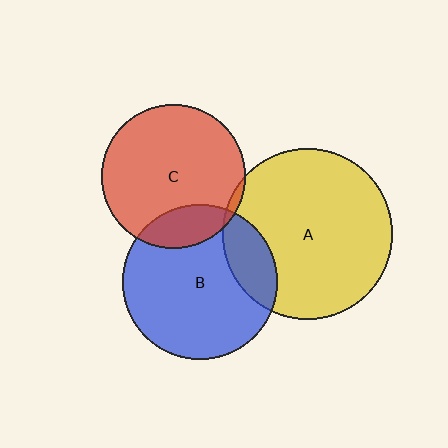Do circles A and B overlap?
Yes.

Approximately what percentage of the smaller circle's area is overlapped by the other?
Approximately 20%.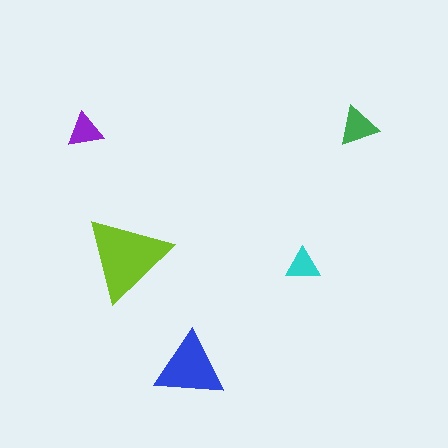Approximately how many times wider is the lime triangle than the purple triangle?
About 2.5 times wider.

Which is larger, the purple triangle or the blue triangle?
The blue one.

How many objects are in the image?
There are 5 objects in the image.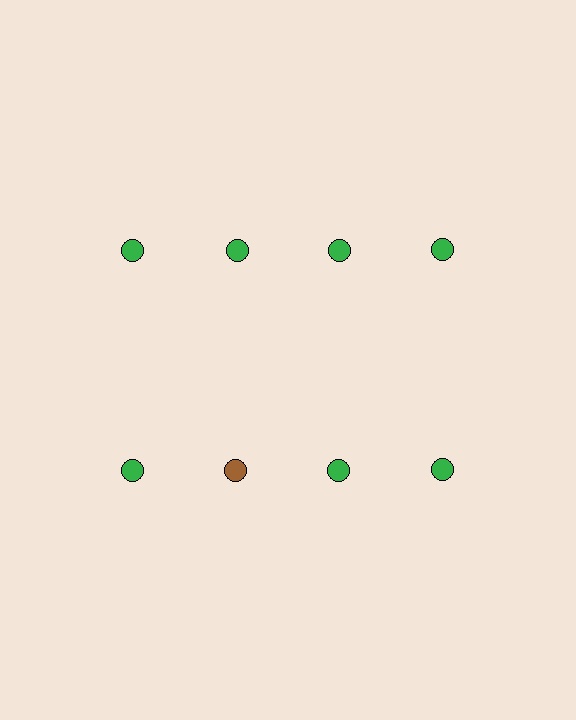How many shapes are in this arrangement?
There are 8 shapes arranged in a grid pattern.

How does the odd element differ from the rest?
It has a different color: brown instead of green.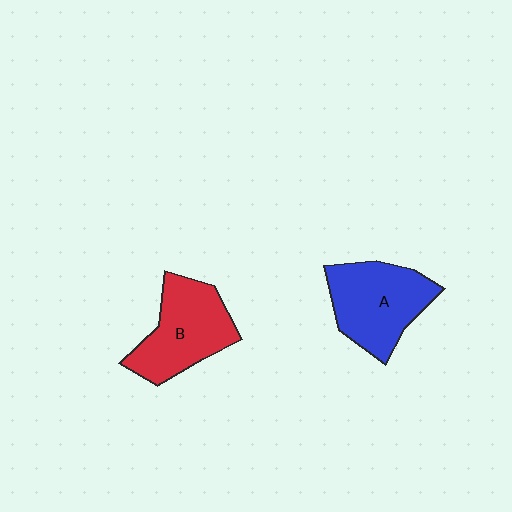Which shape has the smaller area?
Shape B (red).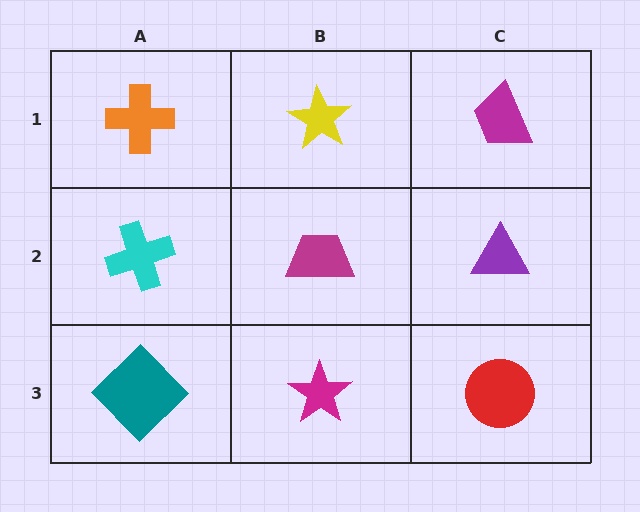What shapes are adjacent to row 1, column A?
A cyan cross (row 2, column A), a yellow star (row 1, column B).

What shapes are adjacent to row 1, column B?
A magenta trapezoid (row 2, column B), an orange cross (row 1, column A), a magenta trapezoid (row 1, column C).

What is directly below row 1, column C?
A purple triangle.